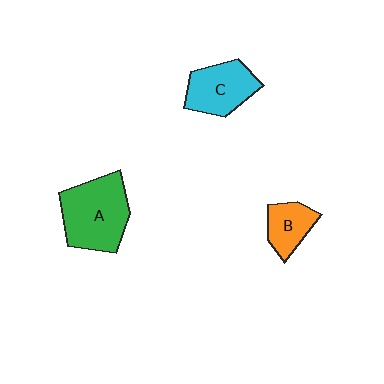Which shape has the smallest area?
Shape B (orange).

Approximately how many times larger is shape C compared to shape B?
Approximately 1.5 times.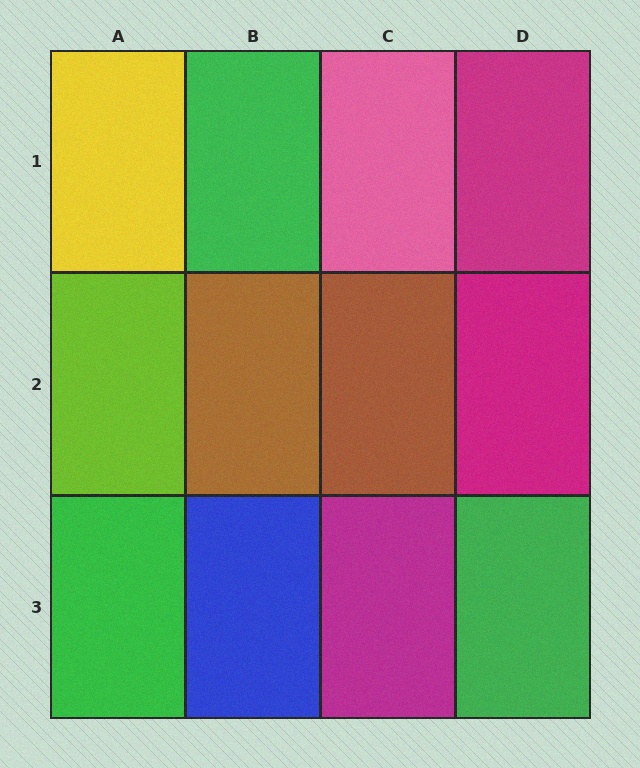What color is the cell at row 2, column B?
Brown.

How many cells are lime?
1 cell is lime.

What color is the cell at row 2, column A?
Lime.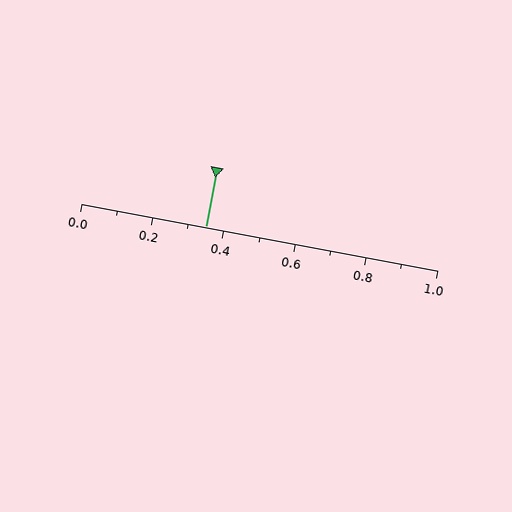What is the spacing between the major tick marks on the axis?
The major ticks are spaced 0.2 apart.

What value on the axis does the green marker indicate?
The marker indicates approximately 0.35.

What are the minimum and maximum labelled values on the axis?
The axis runs from 0.0 to 1.0.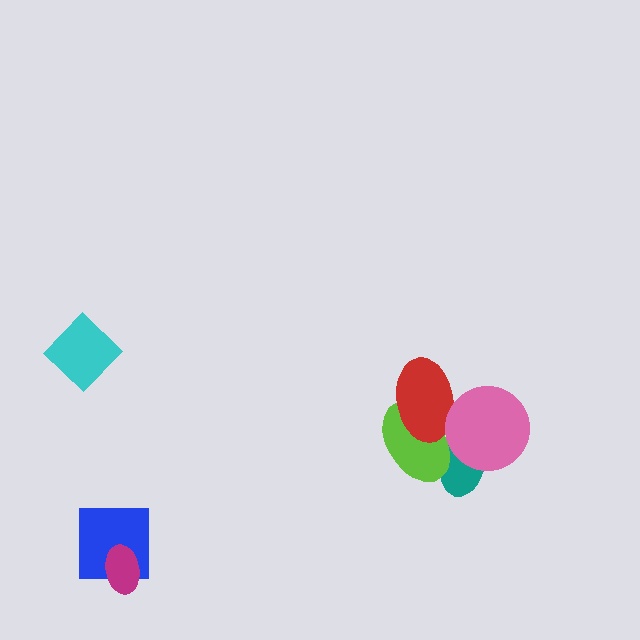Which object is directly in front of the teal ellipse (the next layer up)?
The lime ellipse is directly in front of the teal ellipse.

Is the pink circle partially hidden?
No, no other shape covers it.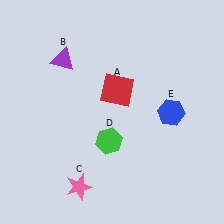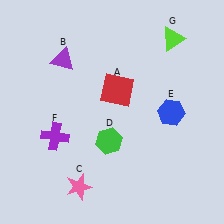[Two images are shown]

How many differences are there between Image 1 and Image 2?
There are 2 differences between the two images.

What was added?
A purple cross (F), a lime triangle (G) were added in Image 2.